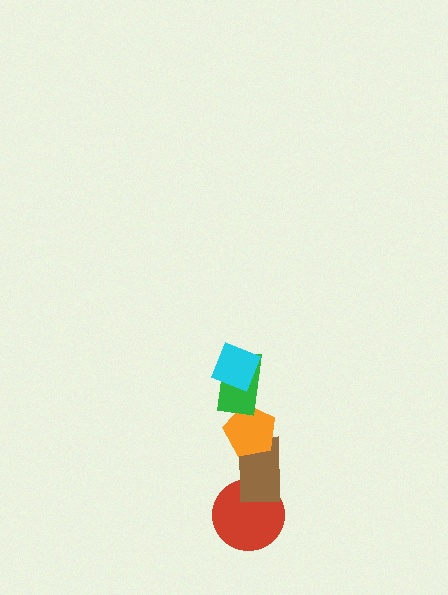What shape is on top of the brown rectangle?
The orange pentagon is on top of the brown rectangle.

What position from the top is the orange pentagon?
The orange pentagon is 3rd from the top.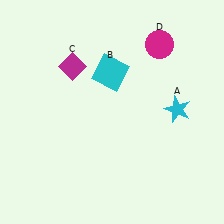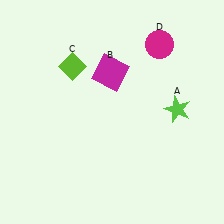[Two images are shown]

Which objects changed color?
A changed from cyan to lime. B changed from cyan to magenta. C changed from magenta to lime.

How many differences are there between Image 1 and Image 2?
There are 3 differences between the two images.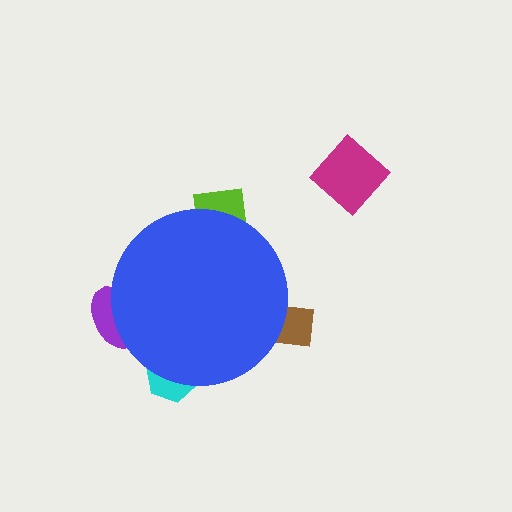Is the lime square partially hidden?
Yes, the lime square is partially hidden behind the blue circle.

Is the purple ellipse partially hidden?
Yes, the purple ellipse is partially hidden behind the blue circle.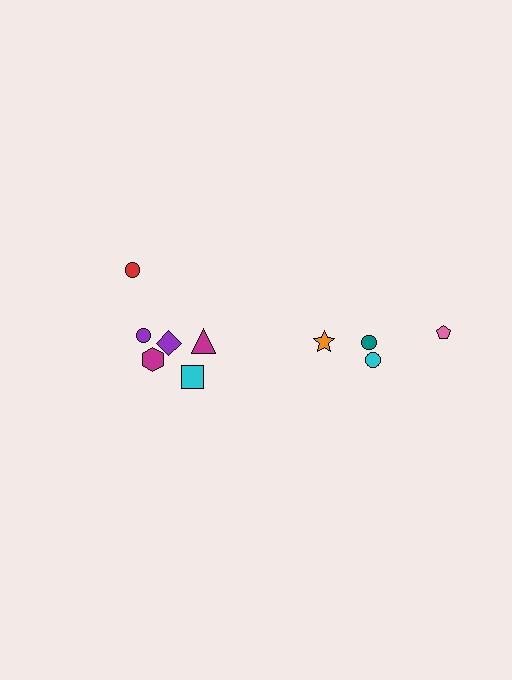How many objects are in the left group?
There are 6 objects.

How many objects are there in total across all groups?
There are 10 objects.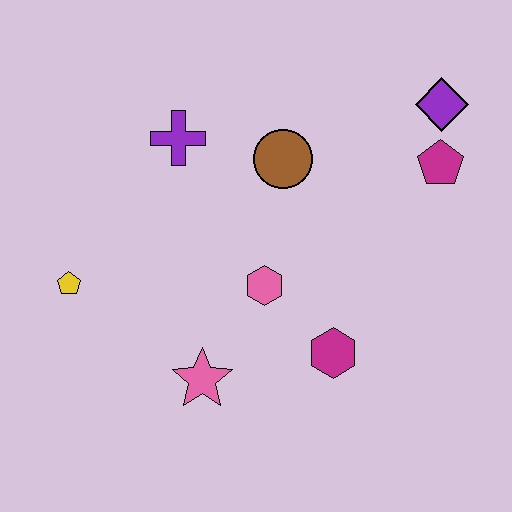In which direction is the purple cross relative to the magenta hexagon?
The purple cross is above the magenta hexagon.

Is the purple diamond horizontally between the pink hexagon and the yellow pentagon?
No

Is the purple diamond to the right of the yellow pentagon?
Yes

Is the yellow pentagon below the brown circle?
Yes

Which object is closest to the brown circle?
The purple cross is closest to the brown circle.